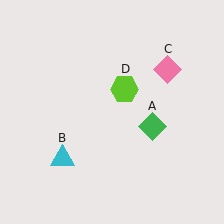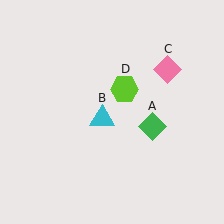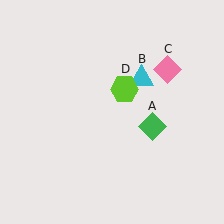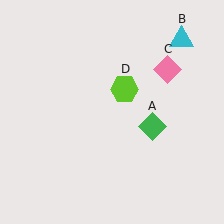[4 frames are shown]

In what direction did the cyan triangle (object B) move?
The cyan triangle (object B) moved up and to the right.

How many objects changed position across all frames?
1 object changed position: cyan triangle (object B).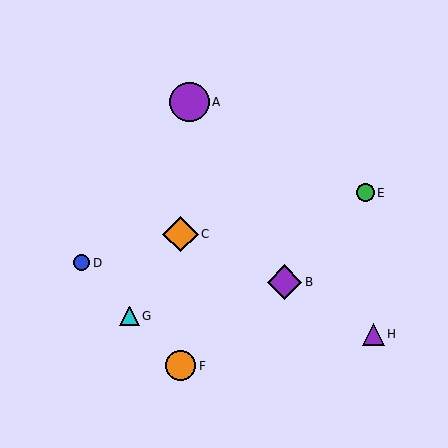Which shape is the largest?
The purple circle (labeled A) is the largest.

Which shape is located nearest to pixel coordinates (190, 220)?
The orange diamond (labeled C) at (181, 234) is nearest to that location.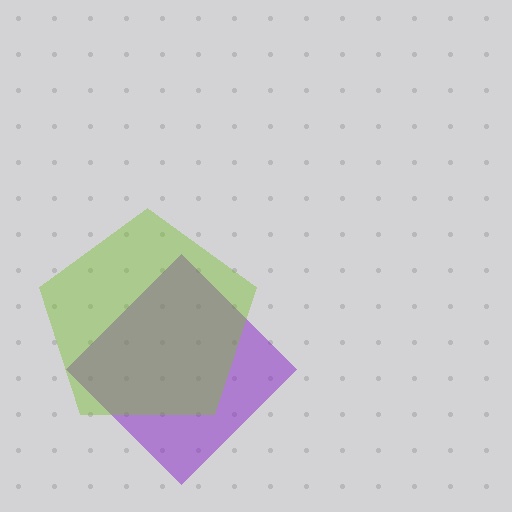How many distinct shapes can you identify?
There are 2 distinct shapes: a purple diamond, a lime pentagon.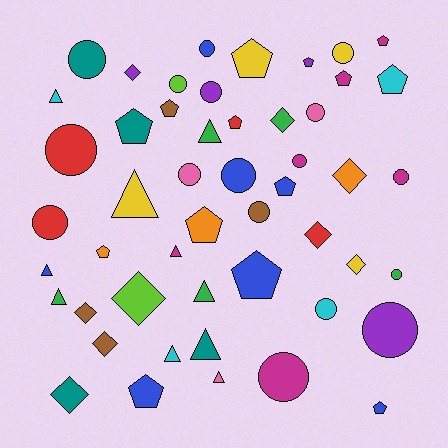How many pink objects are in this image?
There are 3 pink objects.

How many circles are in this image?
There are 17 circles.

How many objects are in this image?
There are 50 objects.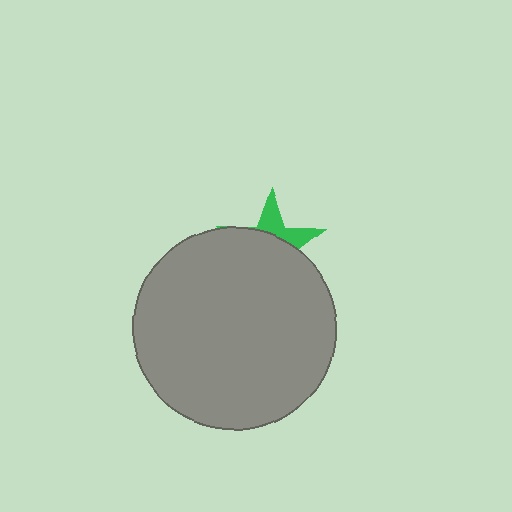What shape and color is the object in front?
The object in front is a gray circle.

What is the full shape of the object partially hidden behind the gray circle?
The partially hidden object is a green star.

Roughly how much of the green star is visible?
A small part of it is visible (roughly 32%).